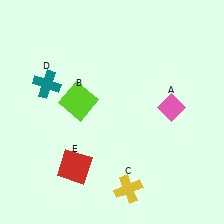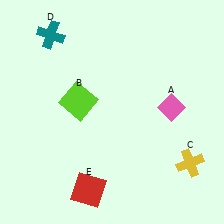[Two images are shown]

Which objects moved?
The objects that moved are: the yellow cross (C), the teal cross (D), the red square (E).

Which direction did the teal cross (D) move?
The teal cross (D) moved up.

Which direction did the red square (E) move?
The red square (E) moved down.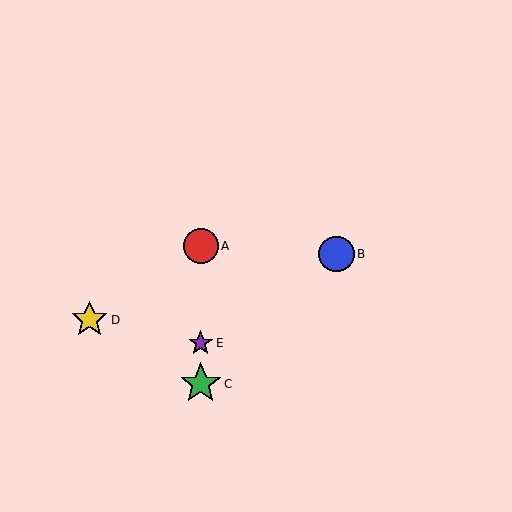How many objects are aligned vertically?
3 objects (A, C, E) are aligned vertically.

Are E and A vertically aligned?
Yes, both are at x≈201.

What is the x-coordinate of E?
Object E is at x≈201.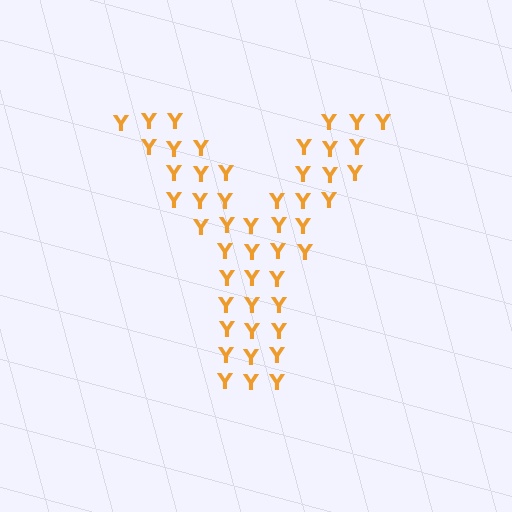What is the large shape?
The large shape is the letter Y.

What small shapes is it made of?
It is made of small letter Y's.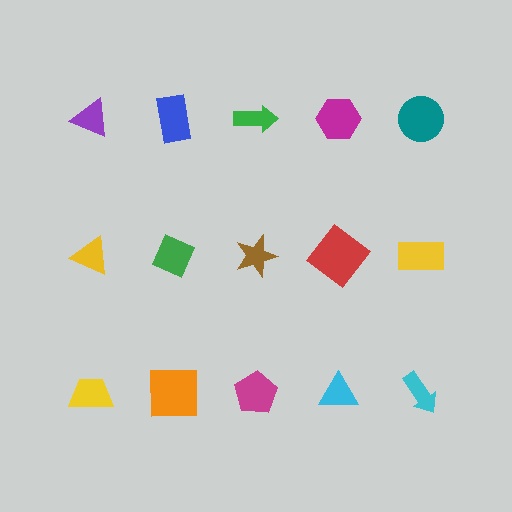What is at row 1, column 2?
A blue rectangle.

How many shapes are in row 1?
5 shapes.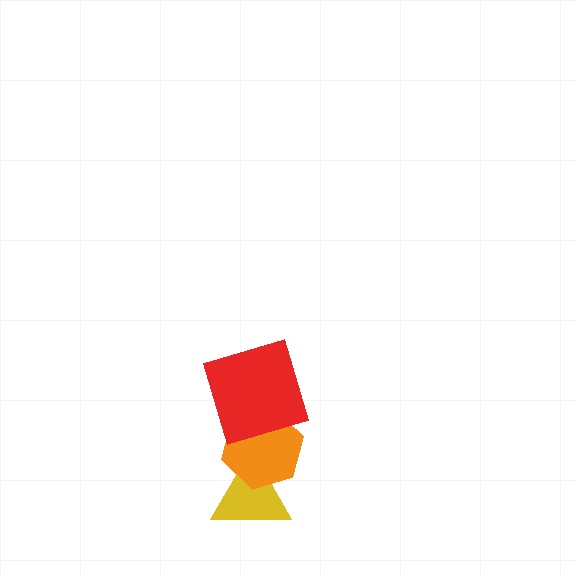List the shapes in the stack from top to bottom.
From top to bottom: the red square, the orange hexagon, the yellow triangle.